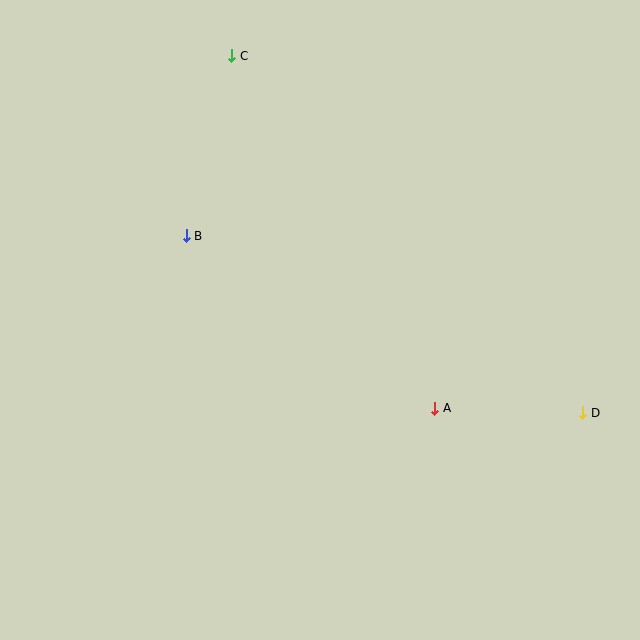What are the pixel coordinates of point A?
Point A is at (435, 408).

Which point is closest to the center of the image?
Point A at (435, 408) is closest to the center.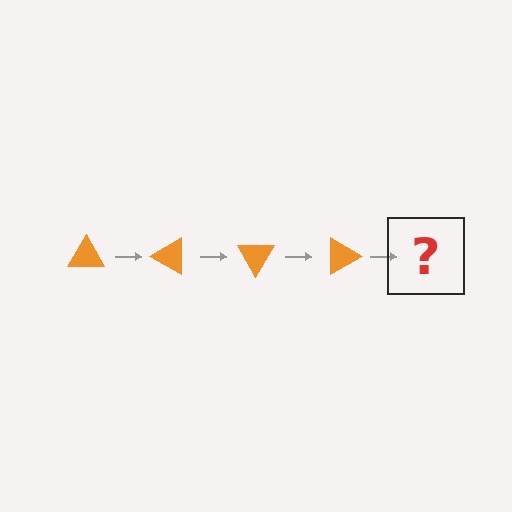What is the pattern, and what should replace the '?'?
The pattern is that the triangle rotates 30 degrees each step. The '?' should be an orange triangle rotated 120 degrees.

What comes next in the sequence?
The next element should be an orange triangle rotated 120 degrees.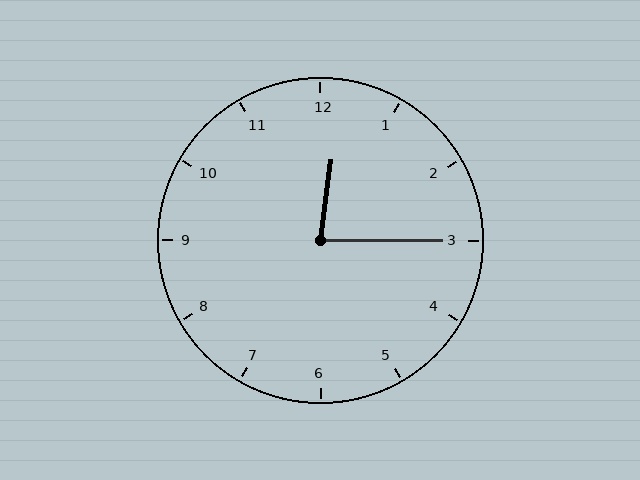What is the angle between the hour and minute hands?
Approximately 82 degrees.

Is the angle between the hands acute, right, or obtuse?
It is acute.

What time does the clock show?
12:15.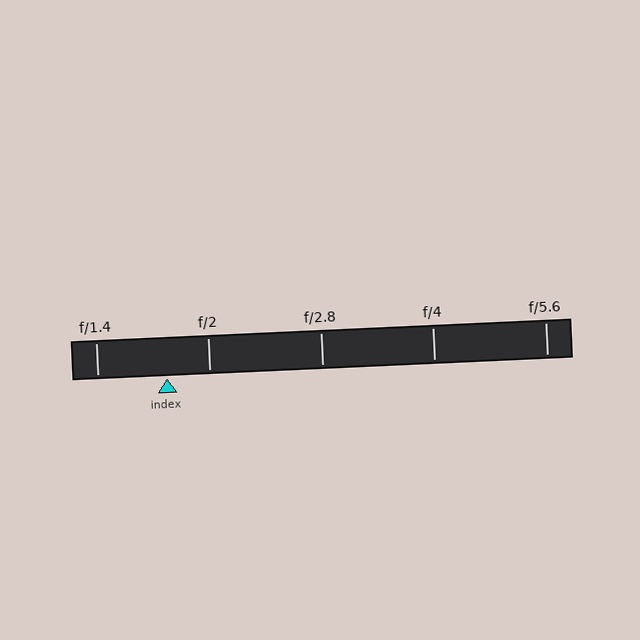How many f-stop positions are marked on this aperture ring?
There are 5 f-stop positions marked.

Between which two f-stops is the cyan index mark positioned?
The index mark is between f/1.4 and f/2.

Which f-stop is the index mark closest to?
The index mark is closest to f/2.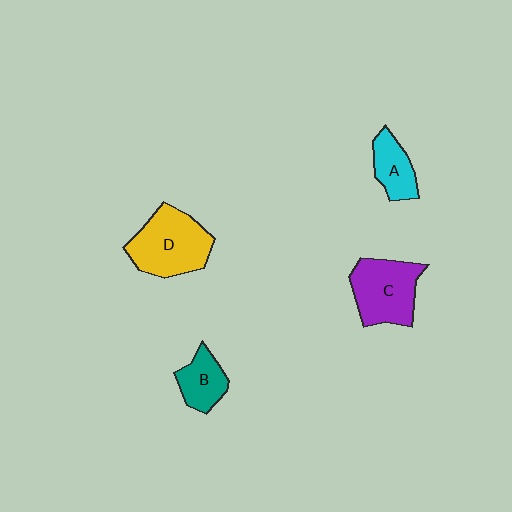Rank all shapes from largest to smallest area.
From largest to smallest: D (yellow), C (purple), B (teal), A (cyan).